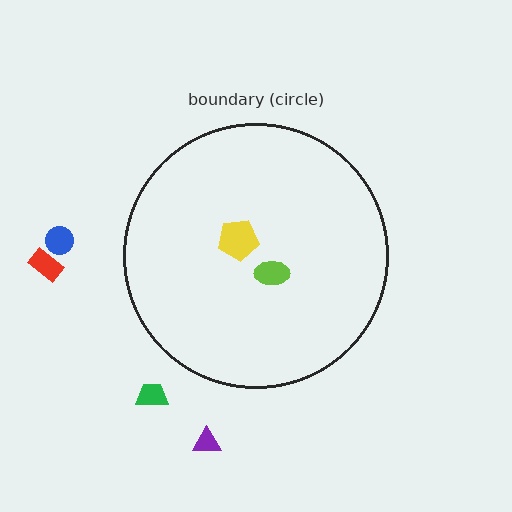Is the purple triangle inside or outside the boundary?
Outside.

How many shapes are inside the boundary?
2 inside, 4 outside.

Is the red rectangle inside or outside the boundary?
Outside.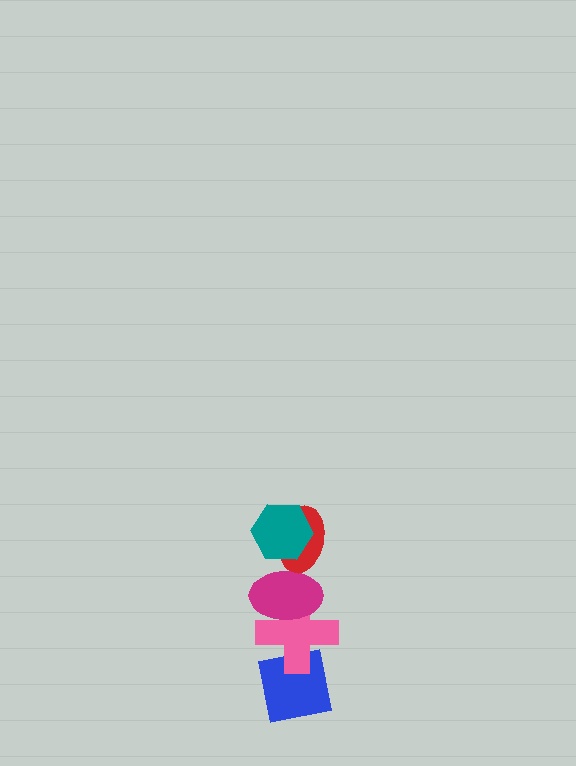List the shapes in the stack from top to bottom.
From top to bottom: the teal hexagon, the red ellipse, the magenta ellipse, the pink cross, the blue square.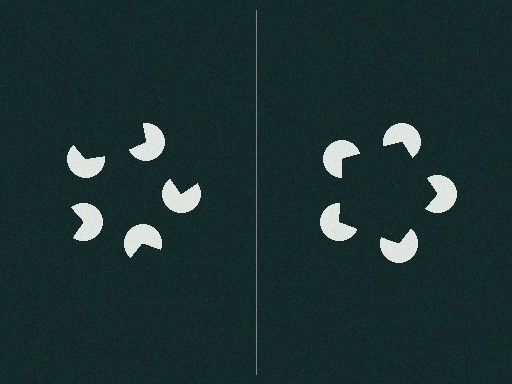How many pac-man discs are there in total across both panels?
10 — 5 on each side.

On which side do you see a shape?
An illusory pentagon appears on the right side. On the left side the wedge cuts are rotated, so no coherent shape forms.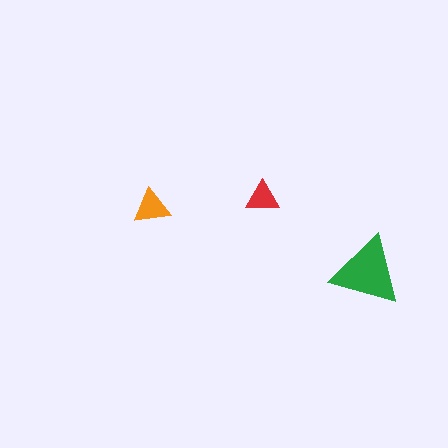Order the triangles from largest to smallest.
the green one, the orange one, the red one.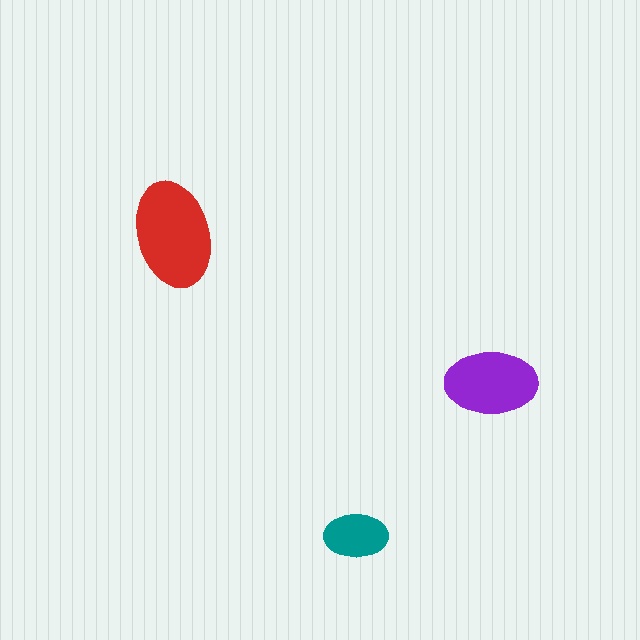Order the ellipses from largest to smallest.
the red one, the purple one, the teal one.